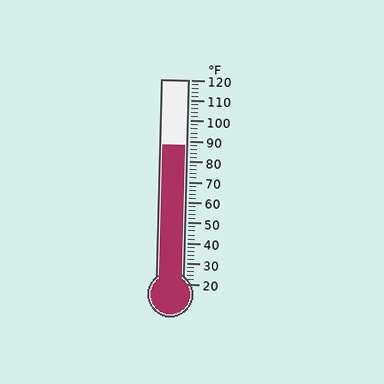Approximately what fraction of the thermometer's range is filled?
The thermometer is filled to approximately 70% of its range.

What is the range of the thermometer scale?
The thermometer scale ranges from 20°F to 120°F.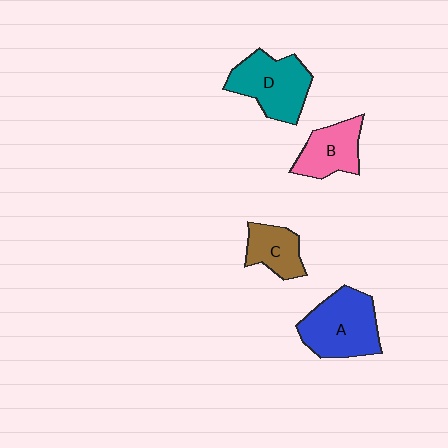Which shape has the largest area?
Shape A (blue).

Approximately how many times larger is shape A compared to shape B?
Approximately 1.5 times.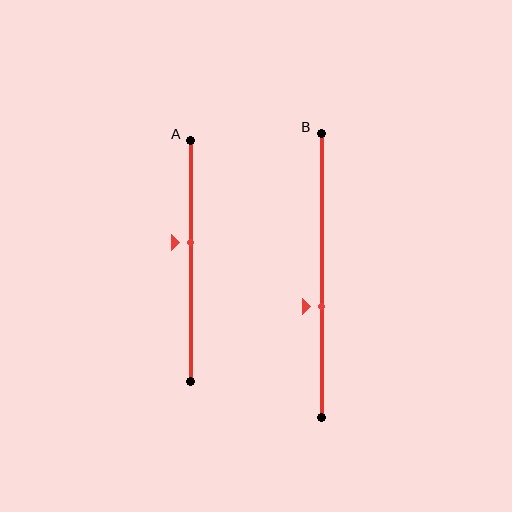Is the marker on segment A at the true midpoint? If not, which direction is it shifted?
No, the marker on segment A is shifted upward by about 8% of the segment length.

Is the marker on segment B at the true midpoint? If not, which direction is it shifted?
No, the marker on segment B is shifted downward by about 11% of the segment length.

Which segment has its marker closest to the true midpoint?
Segment A has its marker closest to the true midpoint.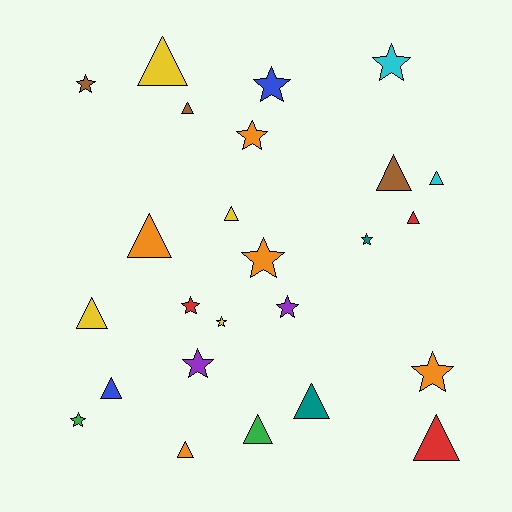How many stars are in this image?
There are 12 stars.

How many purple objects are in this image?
There are 2 purple objects.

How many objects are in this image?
There are 25 objects.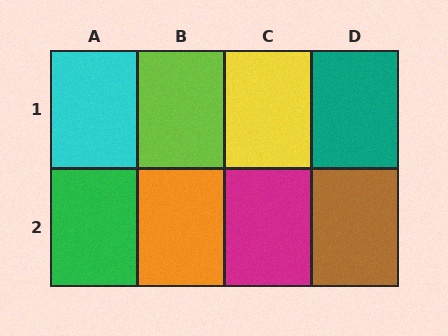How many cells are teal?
1 cell is teal.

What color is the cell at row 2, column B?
Orange.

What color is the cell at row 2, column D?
Brown.